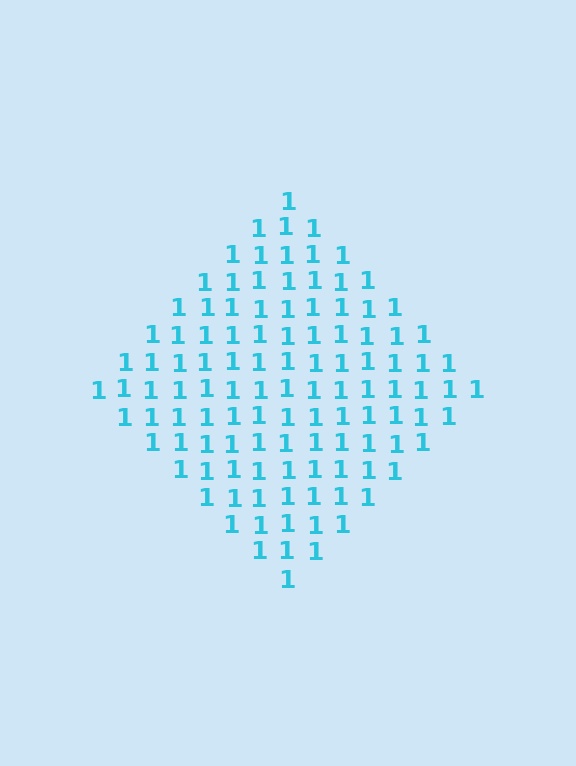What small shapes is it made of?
It is made of small digit 1's.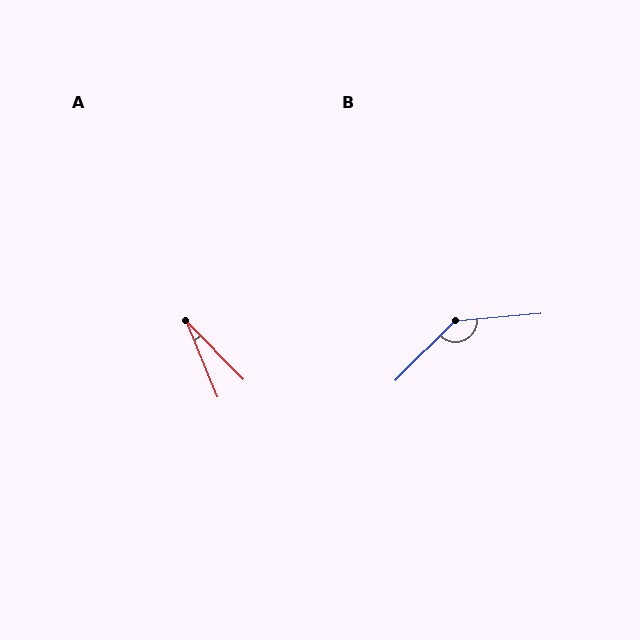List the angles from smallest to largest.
A (22°), B (140°).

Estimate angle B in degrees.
Approximately 140 degrees.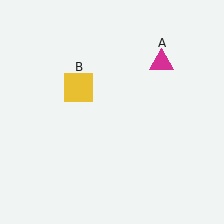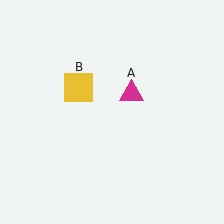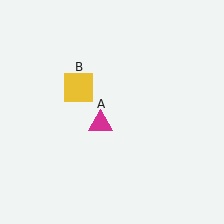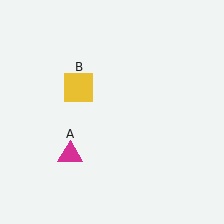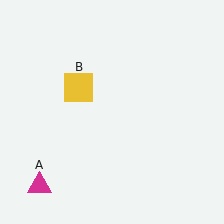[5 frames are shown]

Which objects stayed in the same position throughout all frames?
Yellow square (object B) remained stationary.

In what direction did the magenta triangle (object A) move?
The magenta triangle (object A) moved down and to the left.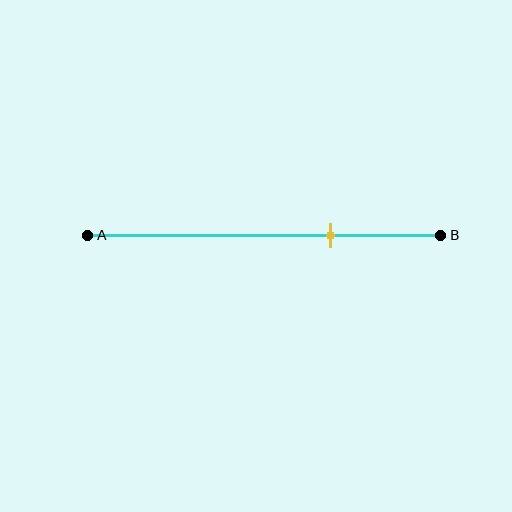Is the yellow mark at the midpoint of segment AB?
No, the mark is at about 70% from A, not at the 50% midpoint.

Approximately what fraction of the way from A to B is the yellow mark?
The yellow mark is approximately 70% of the way from A to B.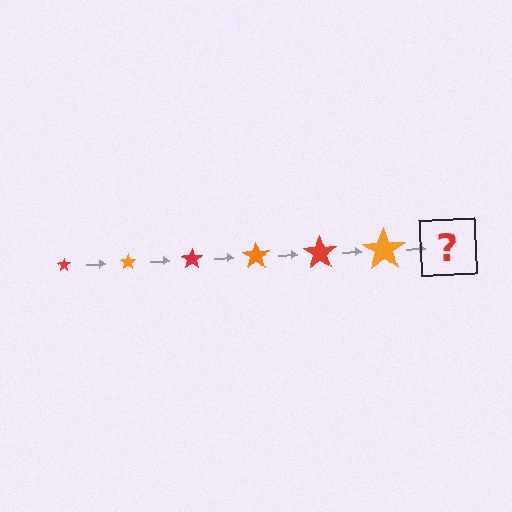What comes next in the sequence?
The next element should be a red star, larger than the previous one.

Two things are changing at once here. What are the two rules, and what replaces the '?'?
The two rules are that the star grows larger each step and the color cycles through red and orange. The '?' should be a red star, larger than the previous one.